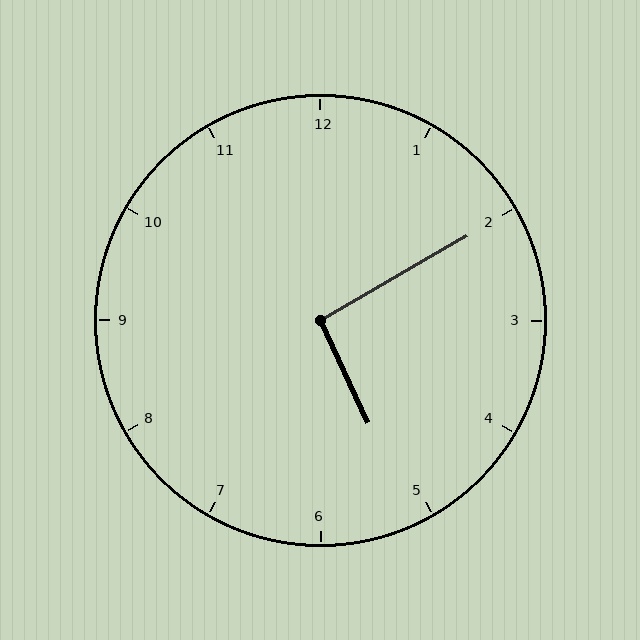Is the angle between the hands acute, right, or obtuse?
It is right.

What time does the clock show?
5:10.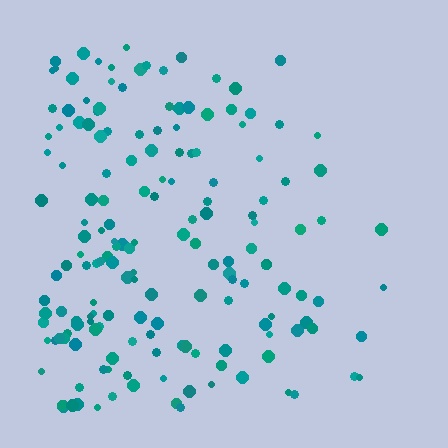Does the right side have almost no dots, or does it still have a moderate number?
Still a moderate number, just noticeably fewer than the left.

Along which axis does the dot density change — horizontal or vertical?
Horizontal.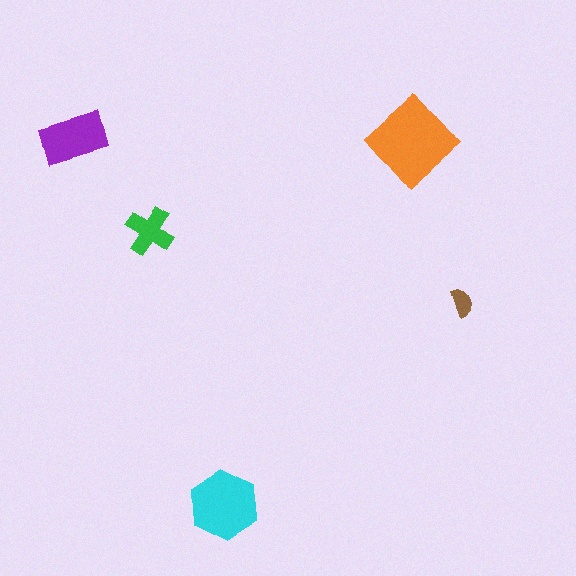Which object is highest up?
The purple rectangle is topmost.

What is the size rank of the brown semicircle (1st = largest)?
5th.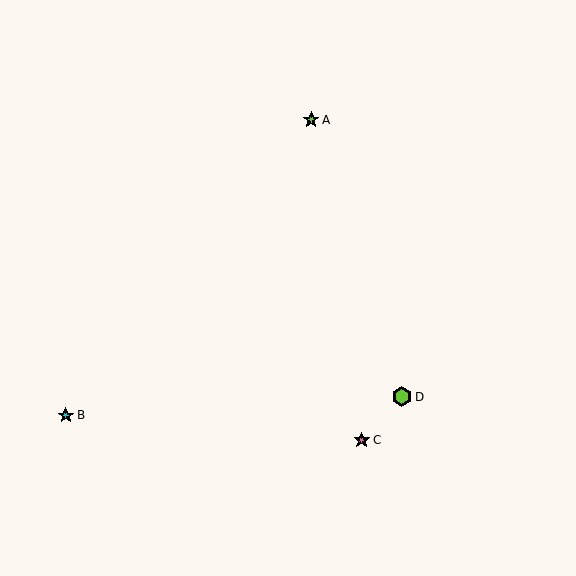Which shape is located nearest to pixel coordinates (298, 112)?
The lime star (labeled A) at (311, 120) is nearest to that location.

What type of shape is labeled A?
Shape A is a lime star.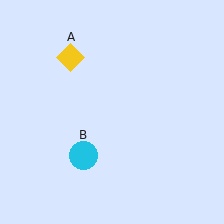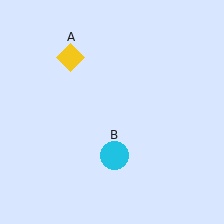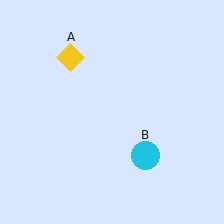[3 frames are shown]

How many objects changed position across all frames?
1 object changed position: cyan circle (object B).